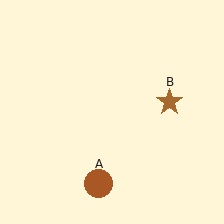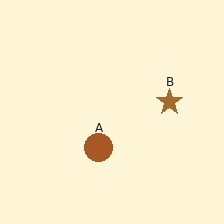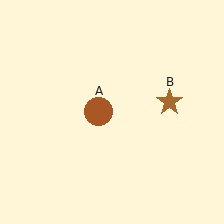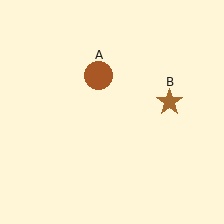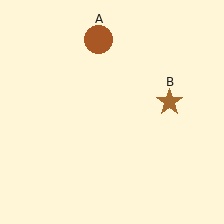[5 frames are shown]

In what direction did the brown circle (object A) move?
The brown circle (object A) moved up.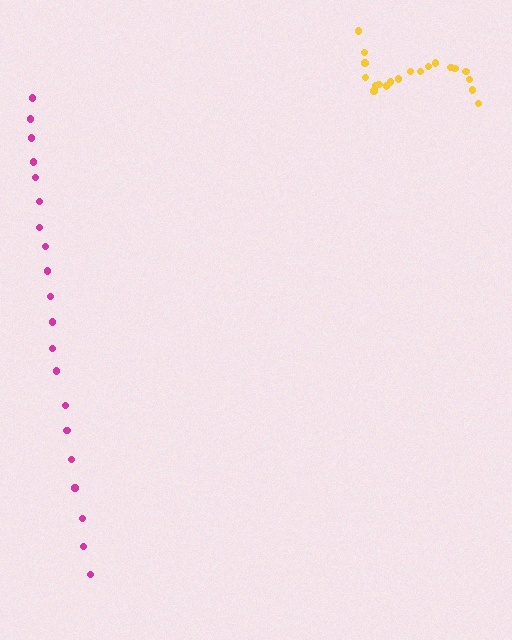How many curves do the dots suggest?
There are 2 distinct paths.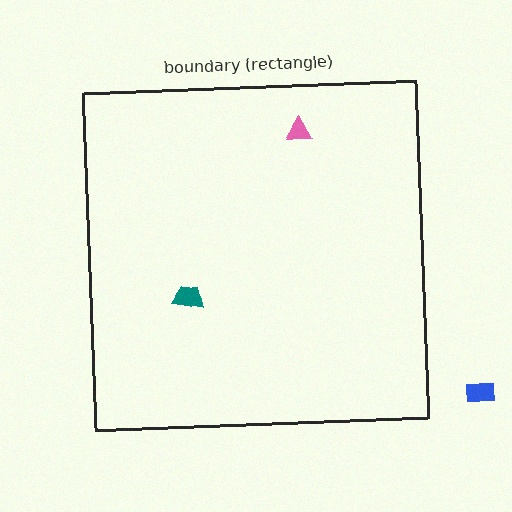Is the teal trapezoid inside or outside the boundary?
Inside.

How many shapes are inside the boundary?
2 inside, 1 outside.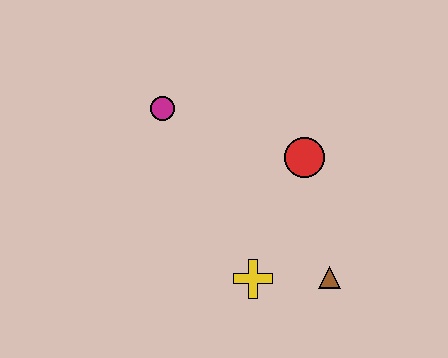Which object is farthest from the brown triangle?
The magenta circle is farthest from the brown triangle.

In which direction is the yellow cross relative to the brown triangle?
The yellow cross is to the left of the brown triangle.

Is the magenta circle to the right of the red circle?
No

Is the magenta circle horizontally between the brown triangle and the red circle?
No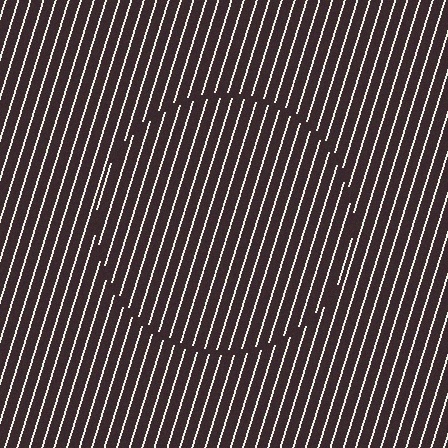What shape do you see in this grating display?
An illusory circle. The interior of the shape contains the same grating, shifted by half a period — the contour is defined by the phase discontinuity where line-ends from the inner and outer gratings abut.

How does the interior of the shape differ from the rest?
The interior of the shape contains the same grating, shifted by half a period — the contour is defined by the phase discontinuity where line-ends from the inner and outer gratings abut.